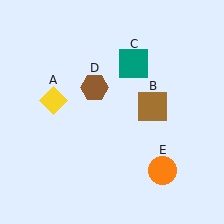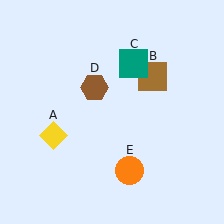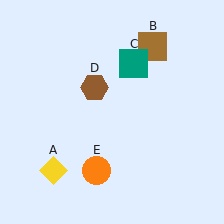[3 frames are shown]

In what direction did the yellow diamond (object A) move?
The yellow diamond (object A) moved down.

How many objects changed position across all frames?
3 objects changed position: yellow diamond (object A), brown square (object B), orange circle (object E).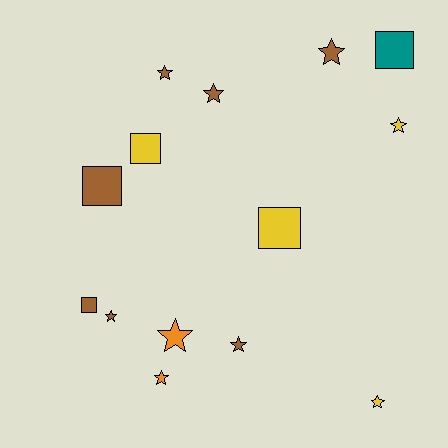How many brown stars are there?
There are 5 brown stars.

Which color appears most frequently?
Brown, with 7 objects.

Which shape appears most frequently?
Star, with 9 objects.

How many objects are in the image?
There are 14 objects.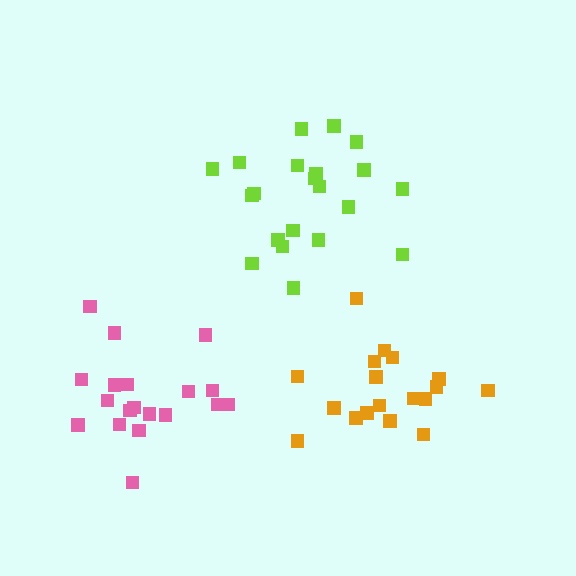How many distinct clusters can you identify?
There are 3 distinct clusters.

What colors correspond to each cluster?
The clusters are colored: pink, lime, orange.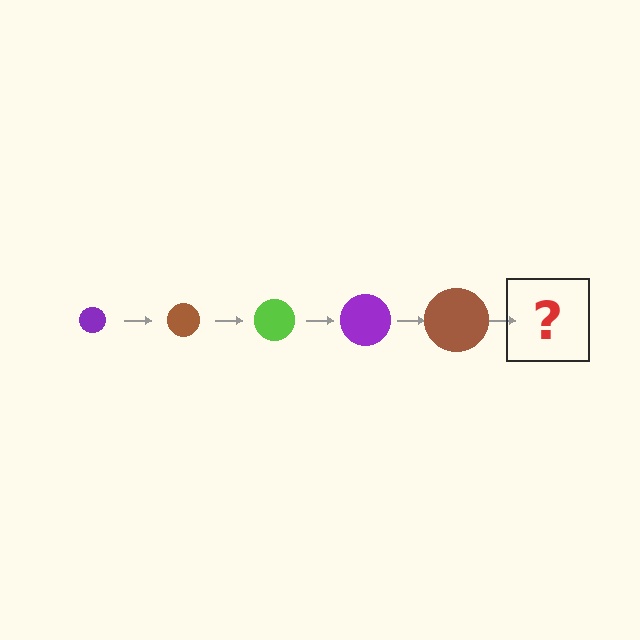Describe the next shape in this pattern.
It should be a lime circle, larger than the previous one.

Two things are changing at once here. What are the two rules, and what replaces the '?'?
The two rules are that the circle grows larger each step and the color cycles through purple, brown, and lime. The '?' should be a lime circle, larger than the previous one.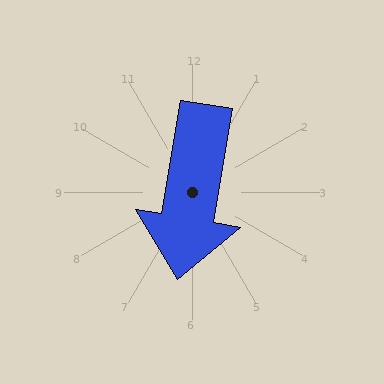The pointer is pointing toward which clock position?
Roughly 6 o'clock.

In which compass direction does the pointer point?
South.